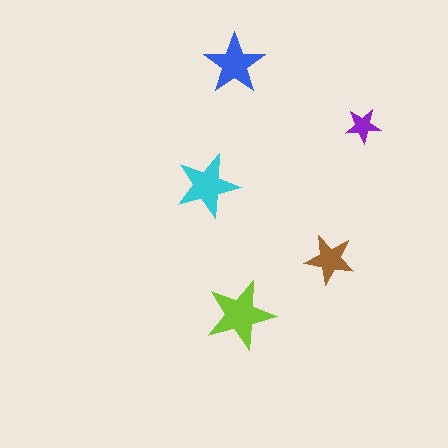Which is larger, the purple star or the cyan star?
The cyan one.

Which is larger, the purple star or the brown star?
The brown one.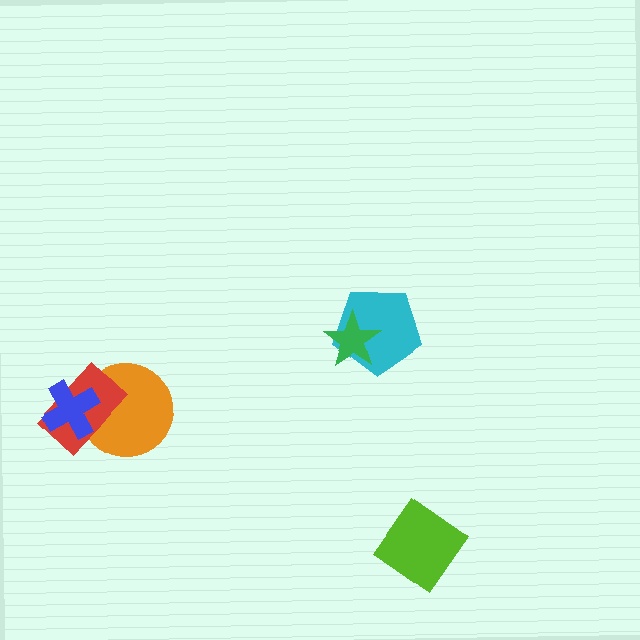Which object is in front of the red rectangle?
The blue cross is in front of the red rectangle.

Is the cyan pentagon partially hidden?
Yes, it is partially covered by another shape.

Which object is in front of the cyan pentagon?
The green star is in front of the cyan pentagon.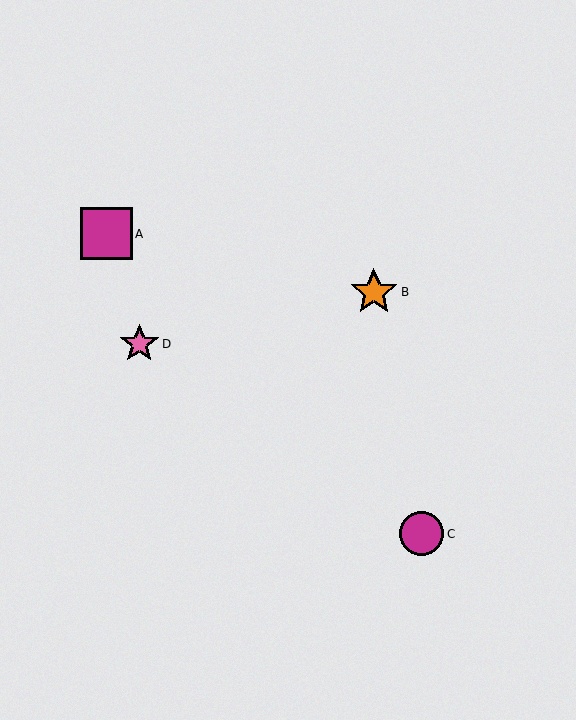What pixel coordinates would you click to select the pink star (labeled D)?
Click at (139, 344) to select the pink star D.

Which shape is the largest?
The magenta square (labeled A) is the largest.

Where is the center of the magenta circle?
The center of the magenta circle is at (422, 534).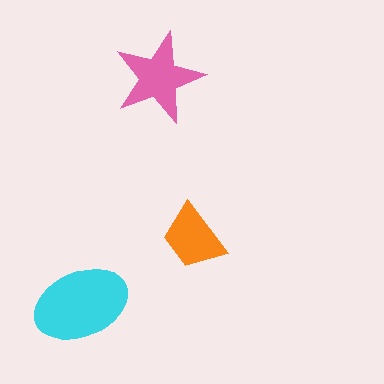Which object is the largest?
The cyan ellipse.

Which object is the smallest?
The orange trapezoid.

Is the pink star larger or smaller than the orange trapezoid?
Larger.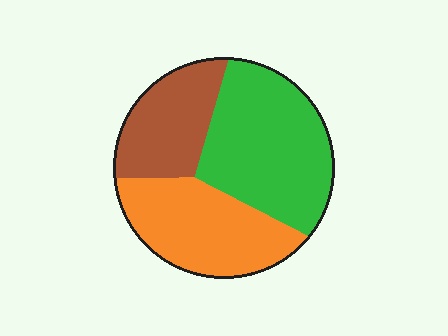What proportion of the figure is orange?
Orange takes up about one third (1/3) of the figure.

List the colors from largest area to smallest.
From largest to smallest: green, orange, brown.